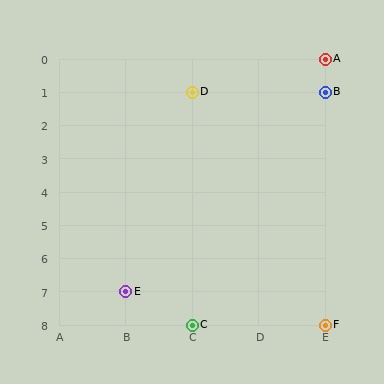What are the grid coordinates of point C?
Point C is at grid coordinates (C, 8).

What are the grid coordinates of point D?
Point D is at grid coordinates (C, 1).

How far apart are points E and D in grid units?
Points E and D are 1 column and 6 rows apart (about 6.1 grid units diagonally).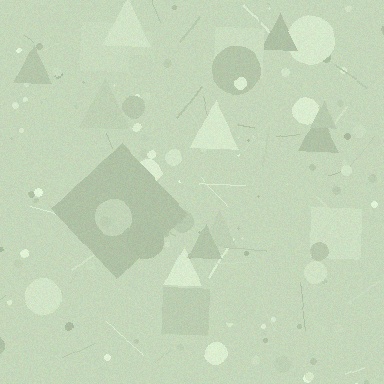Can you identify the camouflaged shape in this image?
The camouflaged shape is a diamond.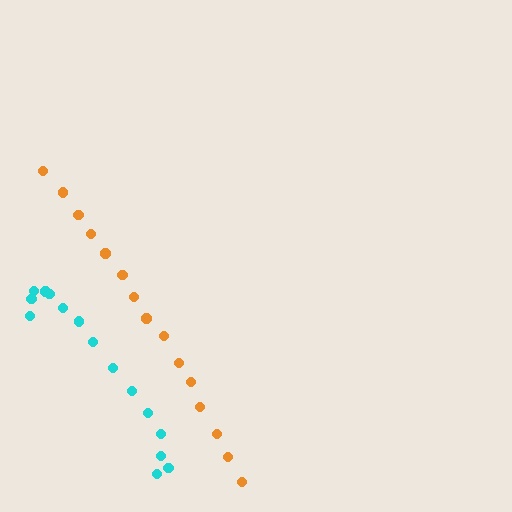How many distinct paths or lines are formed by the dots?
There are 2 distinct paths.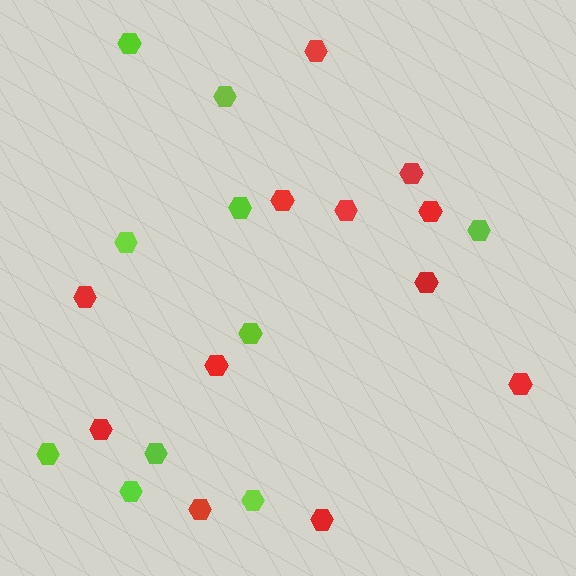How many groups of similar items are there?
There are 2 groups: one group of lime hexagons (10) and one group of red hexagons (12).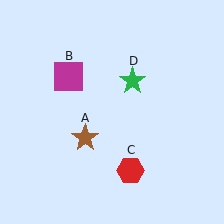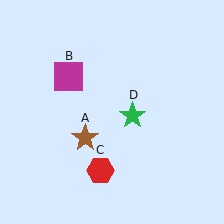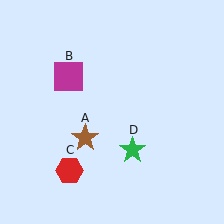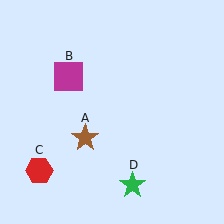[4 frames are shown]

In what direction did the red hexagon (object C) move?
The red hexagon (object C) moved left.